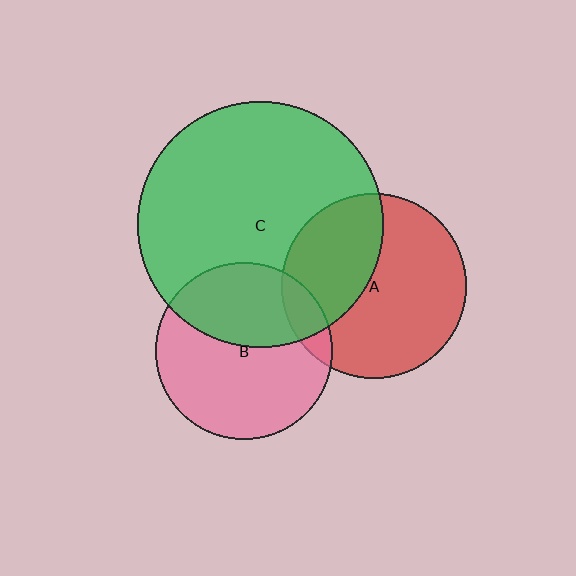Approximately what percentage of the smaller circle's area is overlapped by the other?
Approximately 40%.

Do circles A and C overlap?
Yes.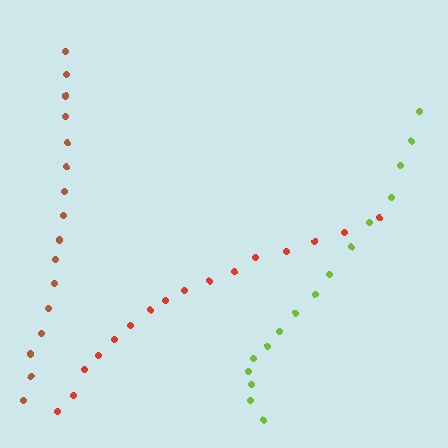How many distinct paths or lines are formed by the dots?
There are 3 distinct paths.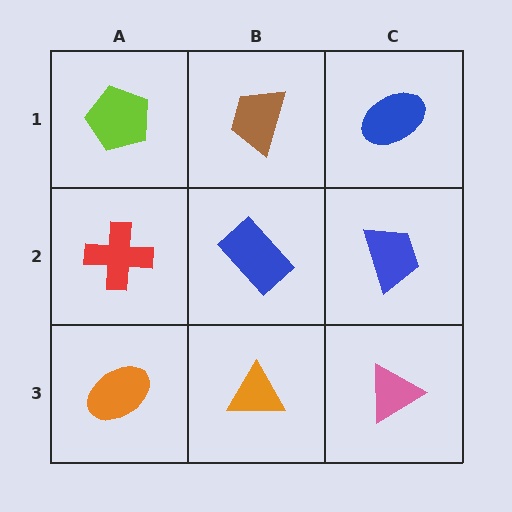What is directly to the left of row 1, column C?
A brown trapezoid.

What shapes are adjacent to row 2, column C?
A blue ellipse (row 1, column C), a pink triangle (row 3, column C), a blue rectangle (row 2, column B).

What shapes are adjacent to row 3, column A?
A red cross (row 2, column A), an orange triangle (row 3, column B).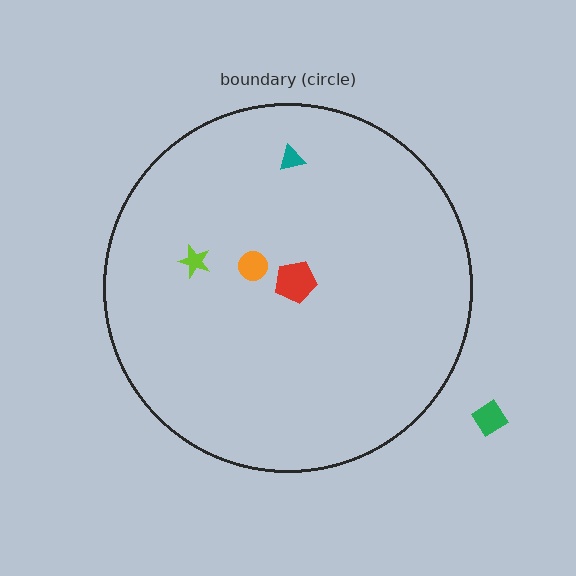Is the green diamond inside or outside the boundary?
Outside.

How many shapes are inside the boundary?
4 inside, 1 outside.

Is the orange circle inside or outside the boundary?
Inside.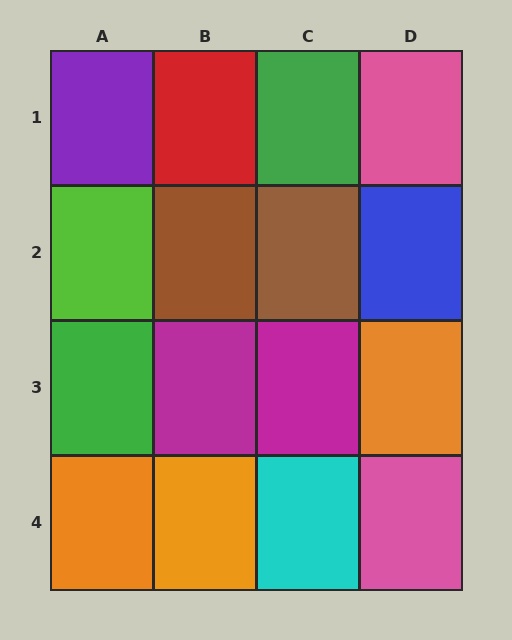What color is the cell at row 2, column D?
Blue.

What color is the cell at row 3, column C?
Magenta.